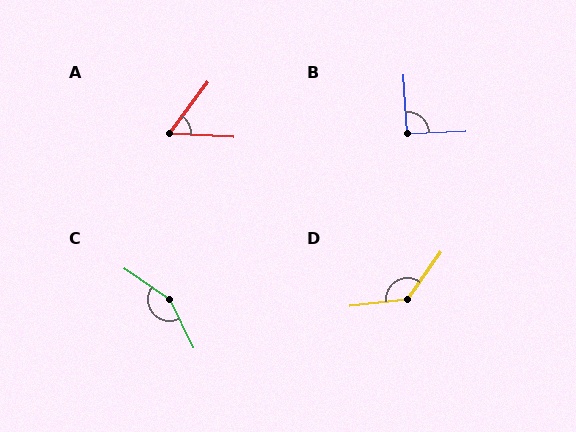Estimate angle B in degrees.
Approximately 91 degrees.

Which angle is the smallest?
A, at approximately 56 degrees.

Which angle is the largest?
C, at approximately 150 degrees.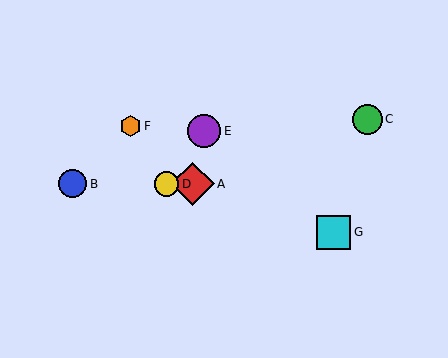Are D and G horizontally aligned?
No, D is at y≈184 and G is at y≈232.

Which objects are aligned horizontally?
Objects A, B, D are aligned horizontally.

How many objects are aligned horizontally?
3 objects (A, B, D) are aligned horizontally.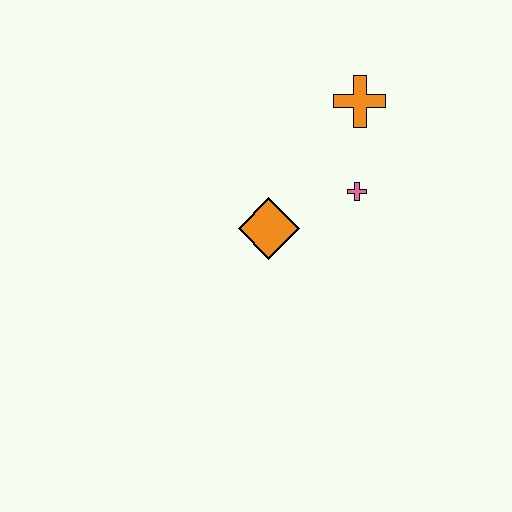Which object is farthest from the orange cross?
The orange diamond is farthest from the orange cross.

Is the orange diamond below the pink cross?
Yes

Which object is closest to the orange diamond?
The pink cross is closest to the orange diamond.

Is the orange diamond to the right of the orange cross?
No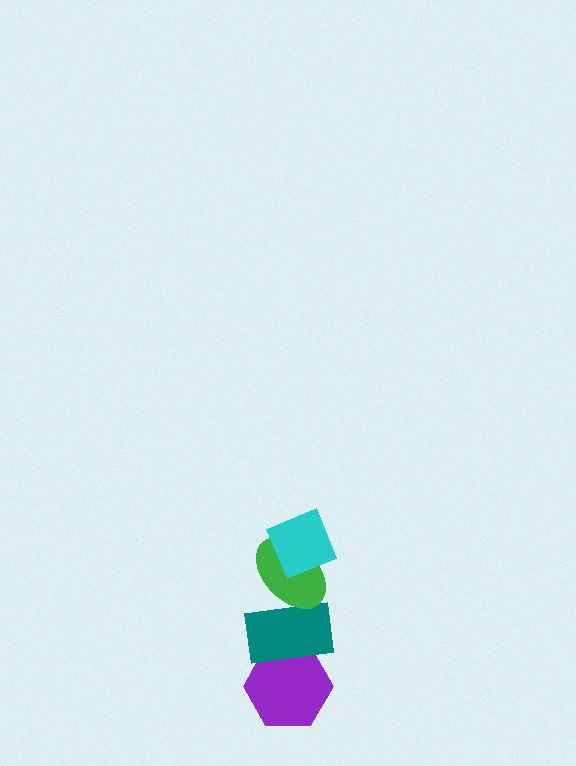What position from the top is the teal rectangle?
The teal rectangle is 3rd from the top.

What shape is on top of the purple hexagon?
The teal rectangle is on top of the purple hexagon.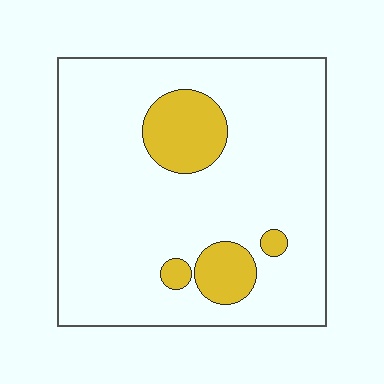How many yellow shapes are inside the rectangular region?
4.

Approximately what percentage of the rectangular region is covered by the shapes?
Approximately 15%.